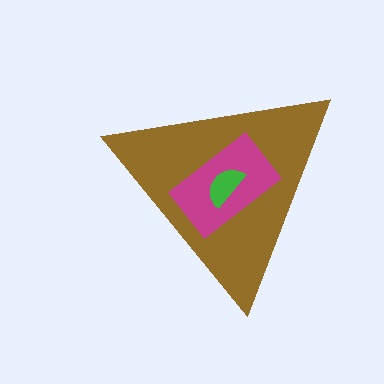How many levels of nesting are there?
3.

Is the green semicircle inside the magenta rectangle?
Yes.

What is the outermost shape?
The brown triangle.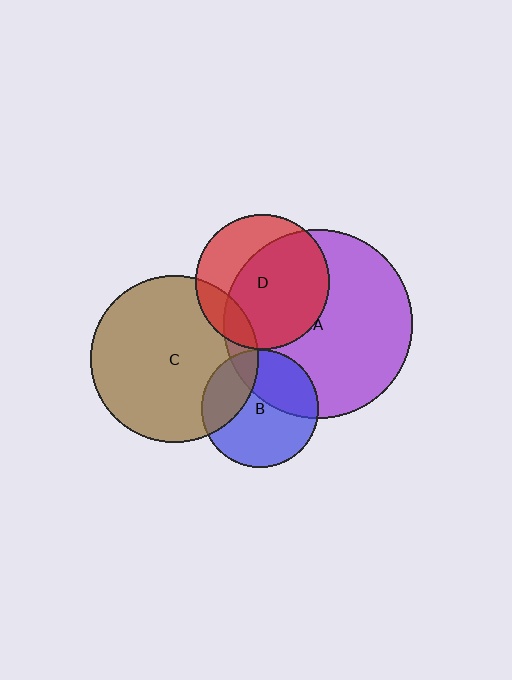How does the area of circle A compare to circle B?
Approximately 2.6 times.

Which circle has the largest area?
Circle A (purple).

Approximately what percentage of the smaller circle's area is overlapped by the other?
Approximately 65%.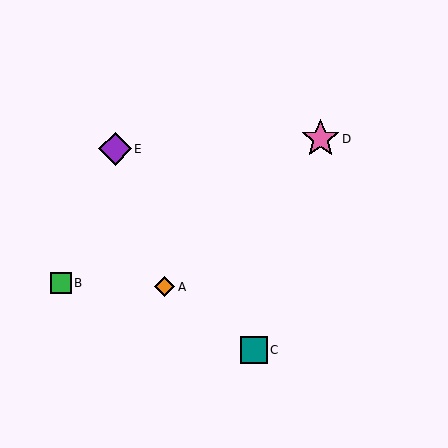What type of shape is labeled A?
Shape A is an orange diamond.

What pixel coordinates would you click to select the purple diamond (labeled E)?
Click at (115, 149) to select the purple diamond E.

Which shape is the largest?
The pink star (labeled D) is the largest.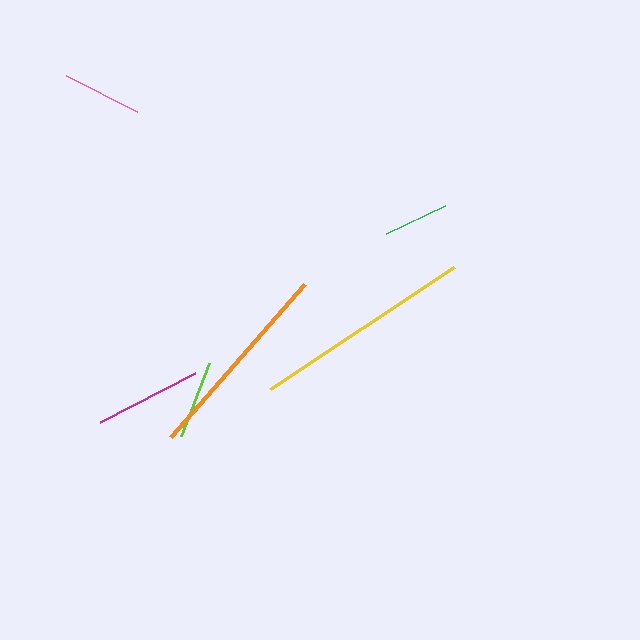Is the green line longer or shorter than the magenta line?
The magenta line is longer than the green line.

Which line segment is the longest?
The yellow line is the longest at approximately 221 pixels.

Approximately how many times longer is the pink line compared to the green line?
The pink line is approximately 1.2 times the length of the green line.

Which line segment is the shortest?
The green line is the shortest at approximately 66 pixels.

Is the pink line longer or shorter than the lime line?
The pink line is longer than the lime line.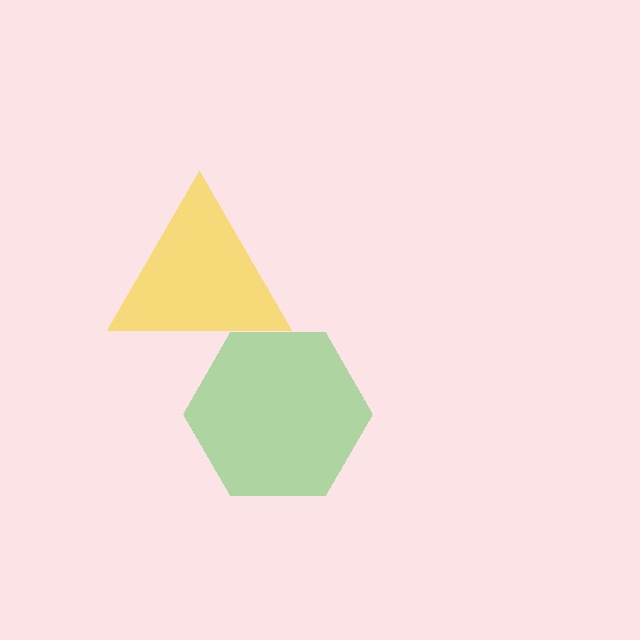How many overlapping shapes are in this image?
There are 2 overlapping shapes in the image.